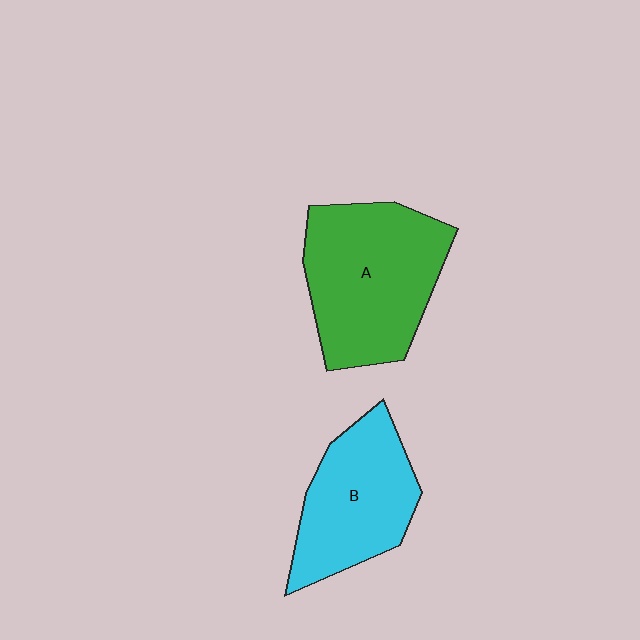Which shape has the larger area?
Shape A (green).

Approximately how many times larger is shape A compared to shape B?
Approximately 1.3 times.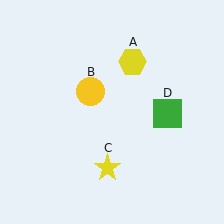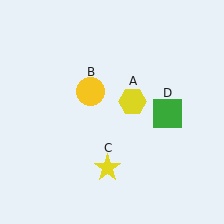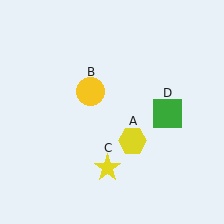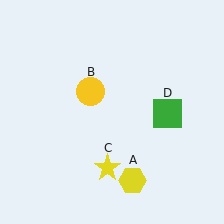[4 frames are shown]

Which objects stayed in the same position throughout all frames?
Yellow circle (object B) and yellow star (object C) and green square (object D) remained stationary.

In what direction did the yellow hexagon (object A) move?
The yellow hexagon (object A) moved down.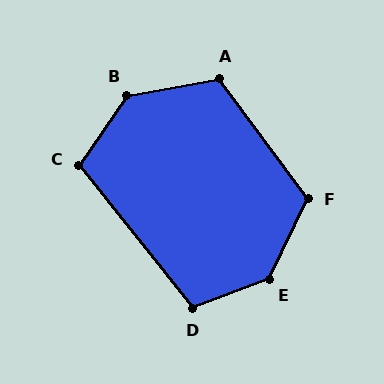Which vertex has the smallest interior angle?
C, at approximately 107 degrees.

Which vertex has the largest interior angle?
E, at approximately 137 degrees.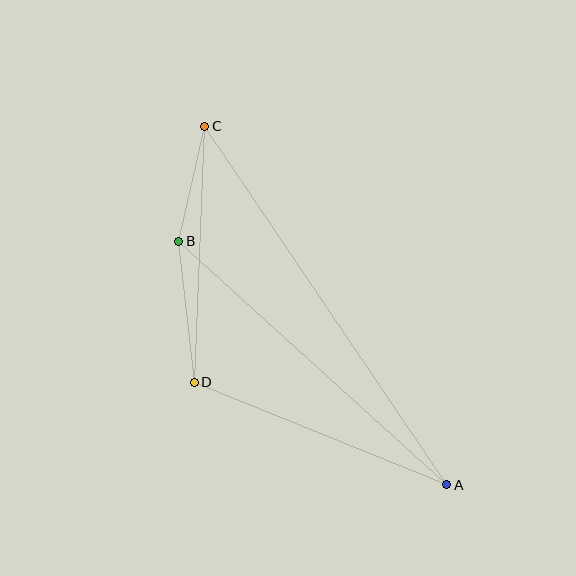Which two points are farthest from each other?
Points A and C are farthest from each other.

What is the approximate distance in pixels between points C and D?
The distance between C and D is approximately 256 pixels.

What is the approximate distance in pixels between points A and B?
The distance between A and B is approximately 362 pixels.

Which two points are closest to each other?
Points B and C are closest to each other.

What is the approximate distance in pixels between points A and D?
The distance between A and D is approximately 273 pixels.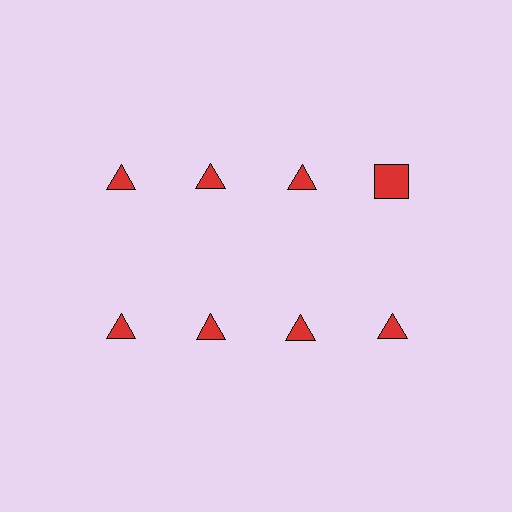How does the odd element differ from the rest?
It has a different shape: square instead of triangle.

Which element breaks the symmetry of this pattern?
The red square in the top row, second from right column breaks the symmetry. All other shapes are red triangles.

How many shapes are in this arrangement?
There are 8 shapes arranged in a grid pattern.